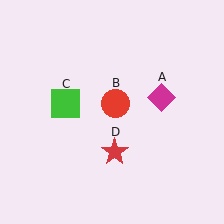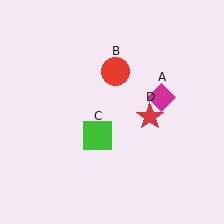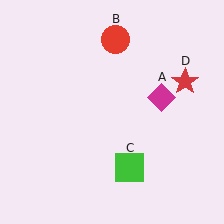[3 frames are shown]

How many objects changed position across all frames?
3 objects changed position: red circle (object B), green square (object C), red star (object D).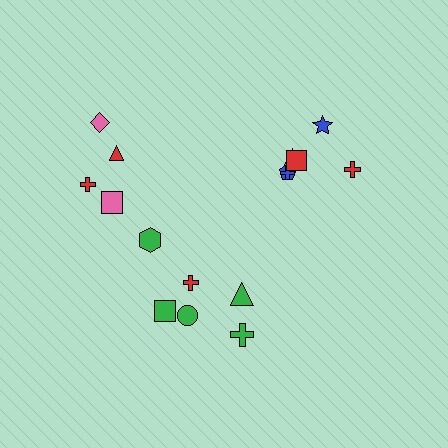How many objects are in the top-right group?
There are 6 objects.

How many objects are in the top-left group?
There are 4 objects.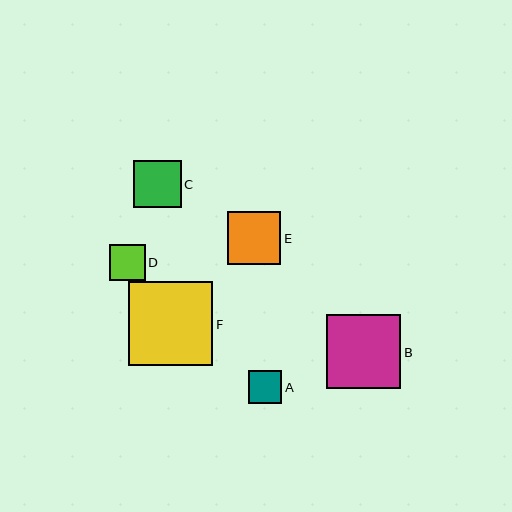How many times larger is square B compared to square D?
Square B is approximately 2.1 times the size of square D.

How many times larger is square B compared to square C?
Square B is approximately 1.6 times the size of square C.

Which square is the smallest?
Square A is the smallest with a size of approximately 34 pixels.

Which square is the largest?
Square F is the largest with a size of approximately 84 pixels.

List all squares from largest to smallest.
From largest to smallest: F, B, E, C, D, A.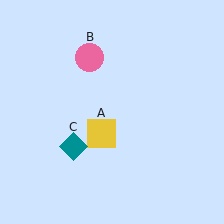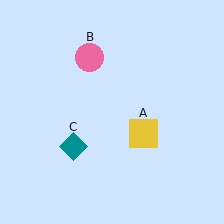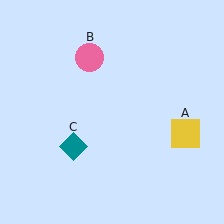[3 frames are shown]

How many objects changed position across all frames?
1 object changed position: yellow square (object A).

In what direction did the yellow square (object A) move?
The yellow square (object A) moved right.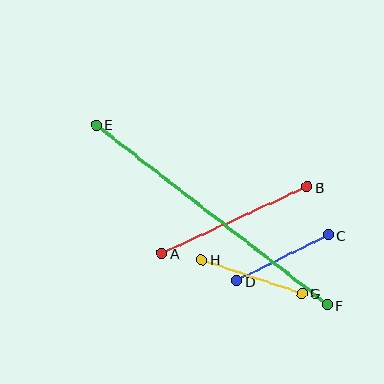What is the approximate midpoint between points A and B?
The midpoint is at approximately (235, 220) pixels.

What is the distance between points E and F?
The distance is approximately 293 pixels.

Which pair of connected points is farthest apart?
Points E and F are farthest apart.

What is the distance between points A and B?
The distance is approximately 160 pixels.